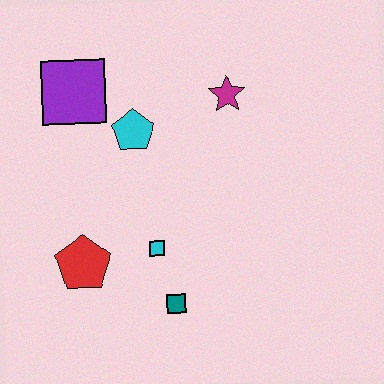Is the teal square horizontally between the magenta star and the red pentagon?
Yes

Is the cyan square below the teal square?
No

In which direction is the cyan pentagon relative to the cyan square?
The cyan pentagon is above the cyan square.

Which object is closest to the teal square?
The cyan square is closest to the teal square.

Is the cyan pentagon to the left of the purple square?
No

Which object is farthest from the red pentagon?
The magenta star is farthest from the red pentagon.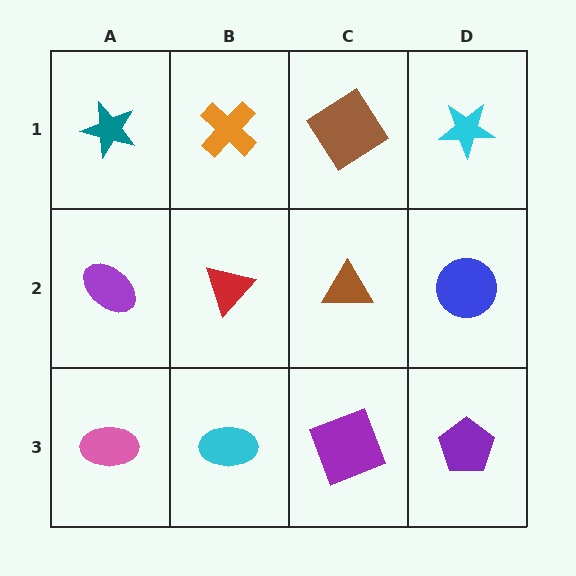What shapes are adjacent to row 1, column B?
A red triangle (row 2, column B), a teal star (row 1, column A), a brown diamond (row 1, column C).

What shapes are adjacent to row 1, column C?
A brown triangle (row 2, column C), an orange cross (row 1, column B), a cyan star (row 1, column D).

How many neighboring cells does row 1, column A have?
2.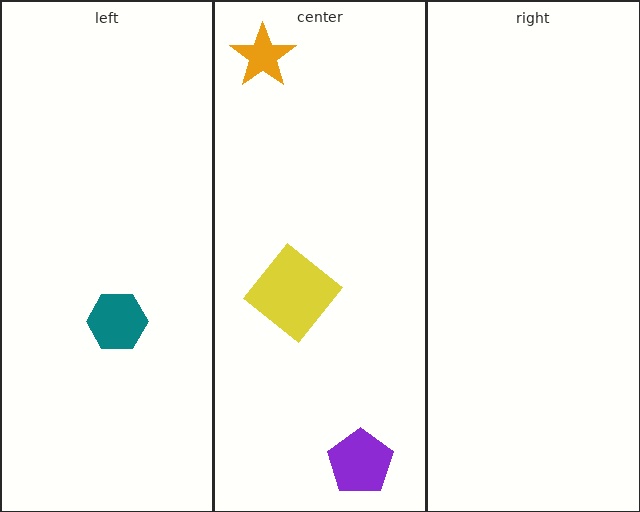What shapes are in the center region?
The orange star, the purple pentagon, the yellow diamond.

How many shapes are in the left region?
1.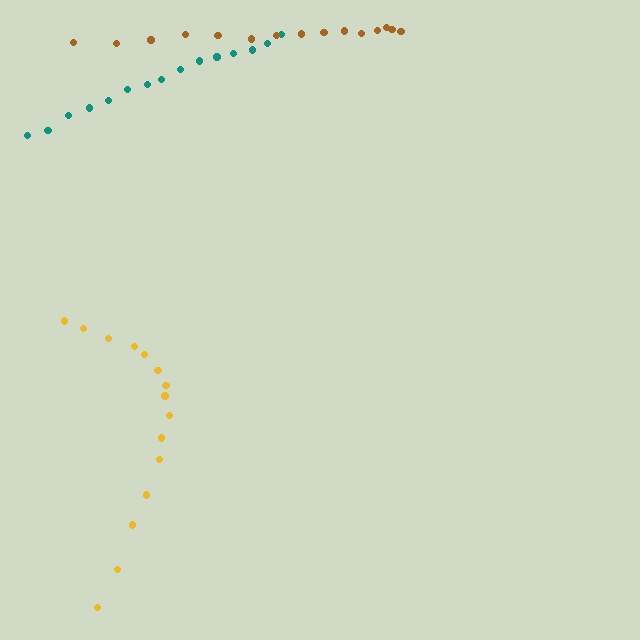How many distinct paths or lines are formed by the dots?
There are 3 distinct paths.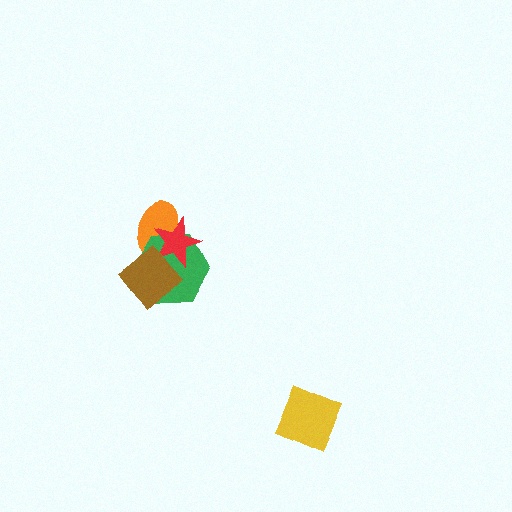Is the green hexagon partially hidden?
Yes, it is partially covered by another shape.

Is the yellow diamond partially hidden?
No, no other shape covers it.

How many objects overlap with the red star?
3 objects overlap with the red star.